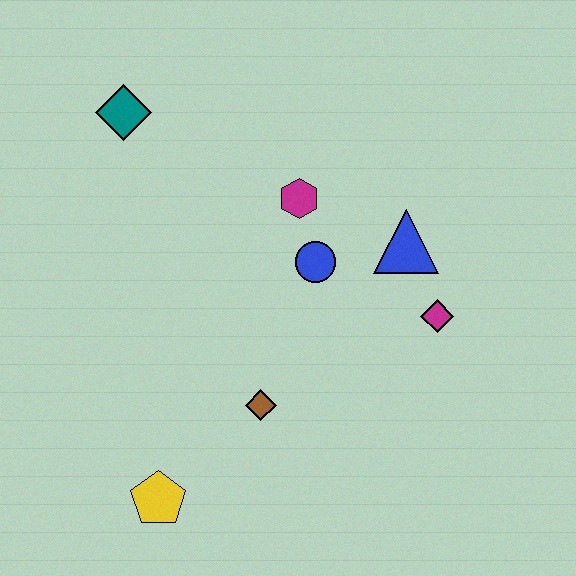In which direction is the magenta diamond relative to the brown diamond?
The magenta diamond is to the right of the brown diamond.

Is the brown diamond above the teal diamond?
No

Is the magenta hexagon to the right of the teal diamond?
Yes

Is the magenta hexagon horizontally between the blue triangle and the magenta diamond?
No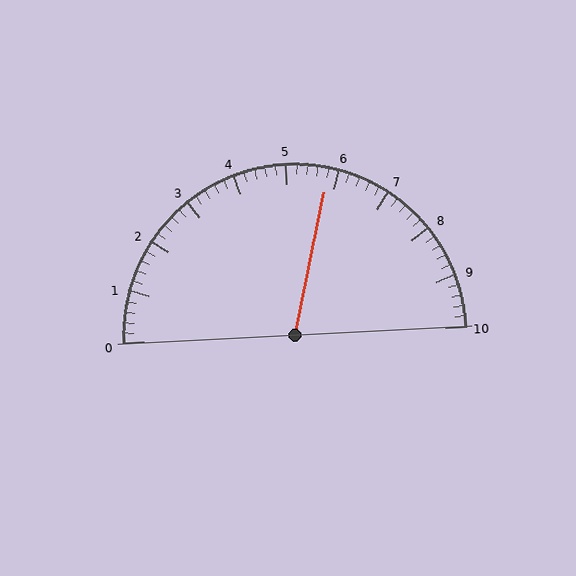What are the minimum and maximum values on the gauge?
The gauge ranges from 0 to 10.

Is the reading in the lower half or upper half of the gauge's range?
The reading is in the upper half of the range (0 to 10).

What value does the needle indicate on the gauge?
The needle indicates approximately 5.8.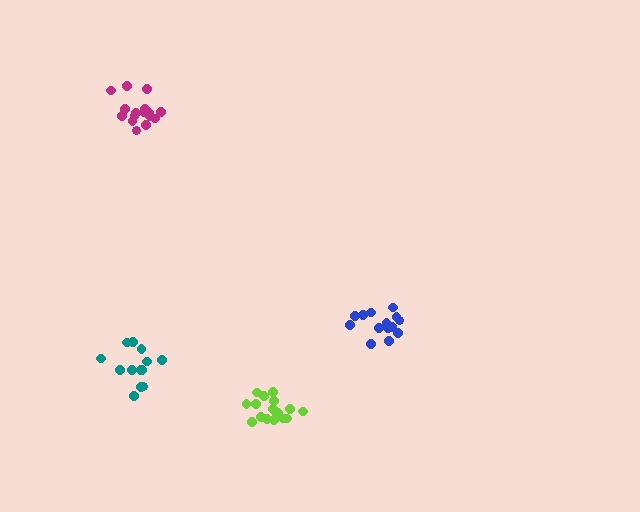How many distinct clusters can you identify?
There are 4 distinct clusters.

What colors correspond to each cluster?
The clusters are colored: lime, magenta, teal, blue.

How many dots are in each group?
Group 1: 17 dots, Group 2: 17 dots, Group 3: 13 dots, Group 4: 14 dots (61 total).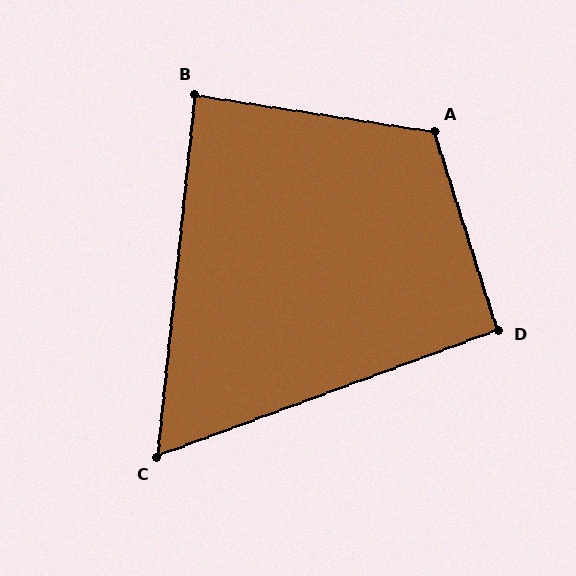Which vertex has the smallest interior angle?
C, at approximately 64 degrees.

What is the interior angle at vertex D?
Approximately 93 degrees (approximately right).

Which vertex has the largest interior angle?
A, at approximately 116 degrees.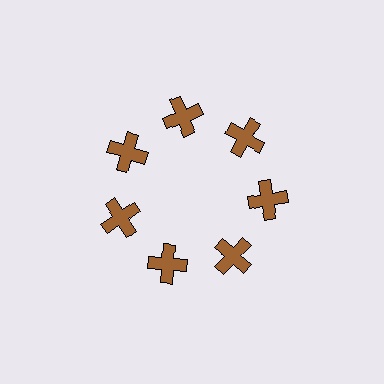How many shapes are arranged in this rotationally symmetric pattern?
There are 7 shapes, arranged in 7 groups of 1.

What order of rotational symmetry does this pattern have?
This pattern has 7-fold rotational symmetry.